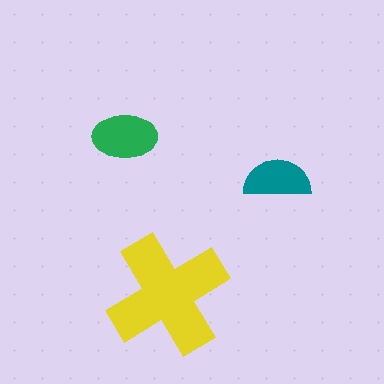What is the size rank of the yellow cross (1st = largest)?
1st.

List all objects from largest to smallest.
The yellow cross, the green ellipse, the teal semicircle.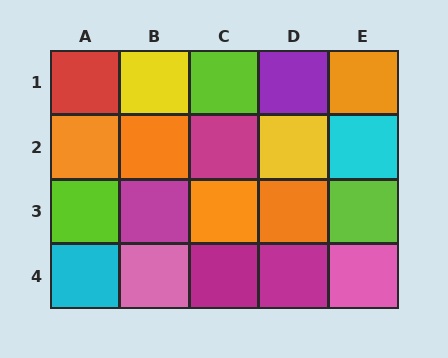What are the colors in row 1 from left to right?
Red, yellow, lime, purple, orange.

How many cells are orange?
5 cells are orange.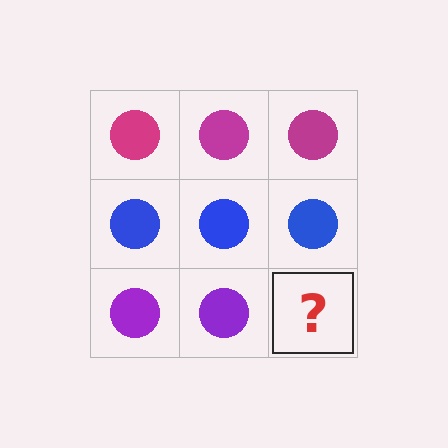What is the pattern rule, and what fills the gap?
The rule is that each row has a consistent color. The gap should be filled with a purple circle.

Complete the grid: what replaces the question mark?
The question mark should be replaced with a purple circle.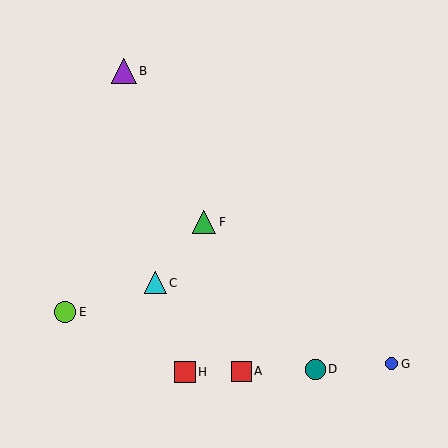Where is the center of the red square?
The center of the red square is at (241, 371).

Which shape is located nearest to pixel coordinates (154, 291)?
The cyan triangle (labeled C) at (155, 283) is nearest to that location.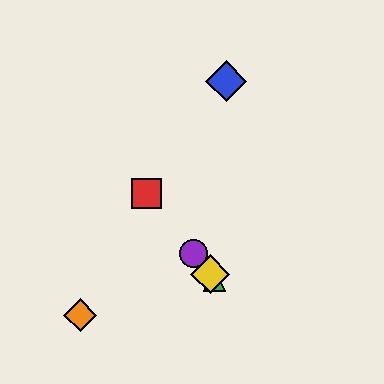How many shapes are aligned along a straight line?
4 shapes (the red square, the green triangle, the yellow diamond, the purple circle) are aligned along a straight line.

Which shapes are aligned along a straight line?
The red square, the green triangle, the yellow diamond, the purple circle are aligned along a straight line.